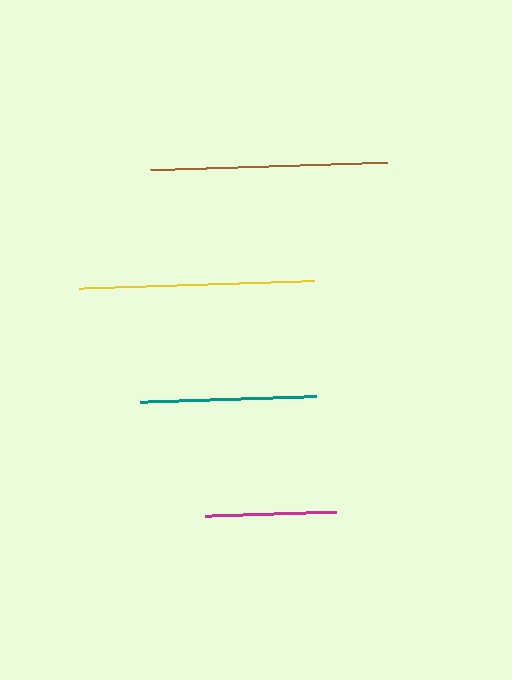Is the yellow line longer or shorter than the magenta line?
The yellow line is longer than the magenta line.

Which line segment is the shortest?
The magenta line is the shortest at approximately 131 pixels.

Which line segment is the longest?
The brown line is the longest at approximately 237 pixels.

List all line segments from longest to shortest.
From longest to shortest: brown, yellow, teal, magenta.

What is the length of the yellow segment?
The yellow segment is approximately 235 pixels long.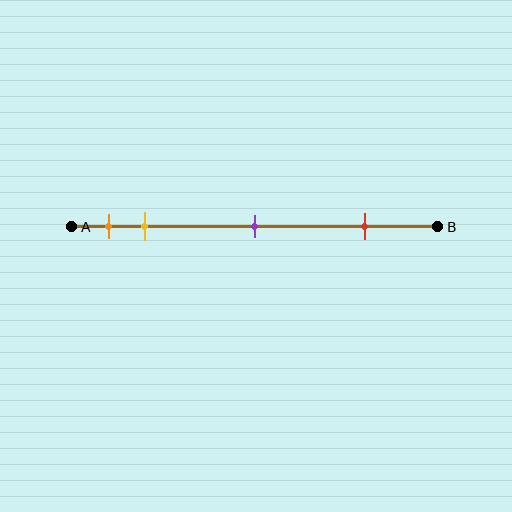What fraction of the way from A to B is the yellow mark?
The yellow mark is approximately 20% (0.2) of the way from A to B.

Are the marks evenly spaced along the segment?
No, the marks are not evenly spaced.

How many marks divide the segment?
There are 4 marks dividing the segment.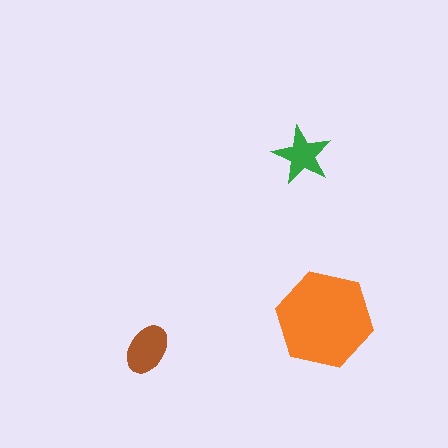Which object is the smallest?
The green star.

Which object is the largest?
The orange hexagon.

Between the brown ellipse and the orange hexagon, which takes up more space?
The orange hexagon.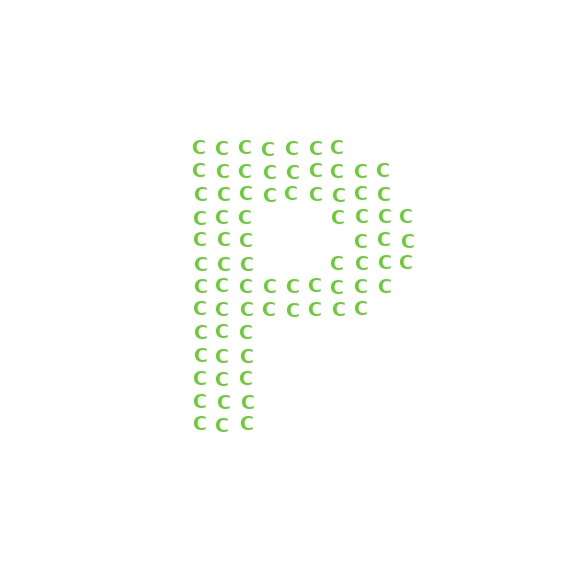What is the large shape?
The large shape is the letter P.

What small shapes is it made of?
It is made of small letter C's.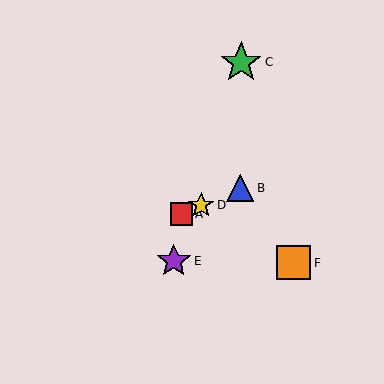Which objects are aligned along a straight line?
Objects A, B, D are aligned along a straight line.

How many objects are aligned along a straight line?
3 objects (A, B, D) are aligned along a straight line.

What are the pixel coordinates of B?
Object B is at (240, 188).